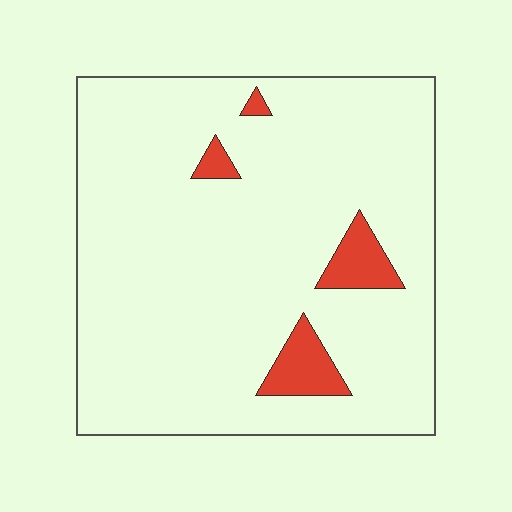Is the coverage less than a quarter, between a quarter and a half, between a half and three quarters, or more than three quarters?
Less than a quarter.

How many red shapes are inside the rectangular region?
4.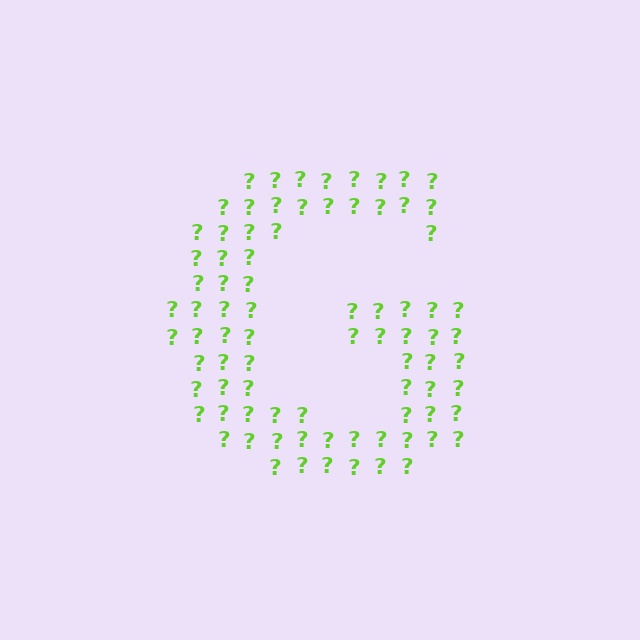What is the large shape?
The large shape is the letter G.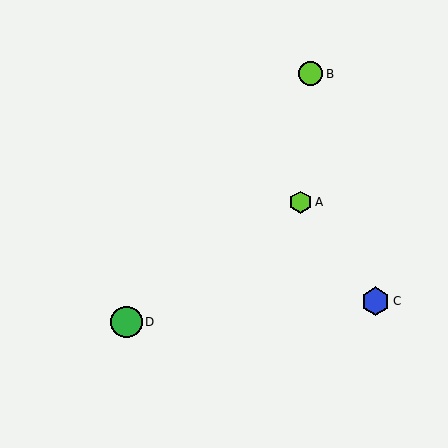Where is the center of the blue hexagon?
The center of the blue hexagon is at (376, 301).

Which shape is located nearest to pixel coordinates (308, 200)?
The lime hexagon (labeled A) at (300, 202) is nearest to that location.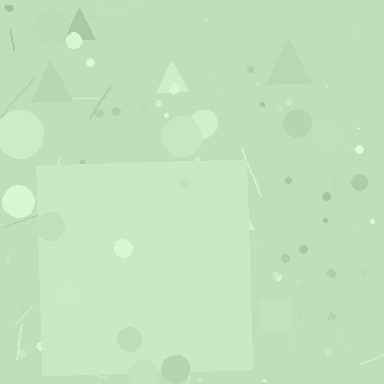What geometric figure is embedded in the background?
A square is embedded in the background.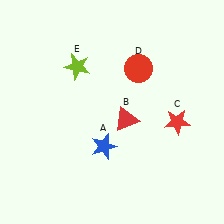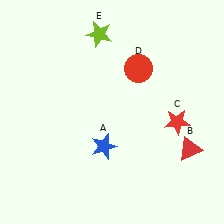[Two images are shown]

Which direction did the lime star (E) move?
The lime star (E) moved up.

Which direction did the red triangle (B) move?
The red triangle (B) moved right.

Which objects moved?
The objects that moved are: the red triangle (B), the lime star (E).